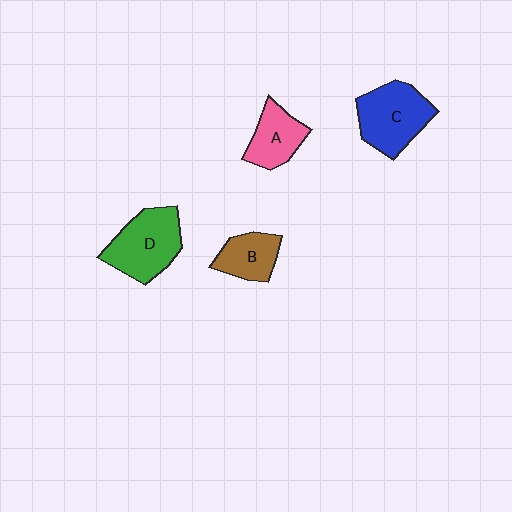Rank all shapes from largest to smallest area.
From largest to smallest: D (green), C (blue), A (pink), B (brown).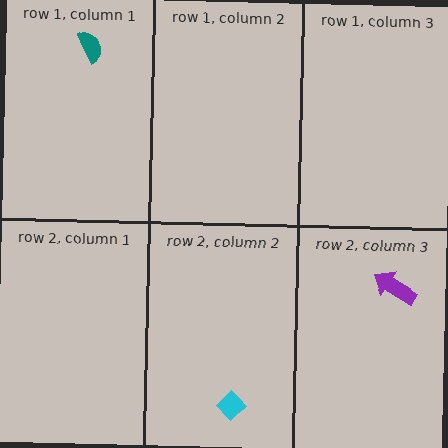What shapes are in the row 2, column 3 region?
The purple arrow.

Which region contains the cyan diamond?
The row 2, column 2 region.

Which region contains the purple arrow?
The row 2, column 3 region.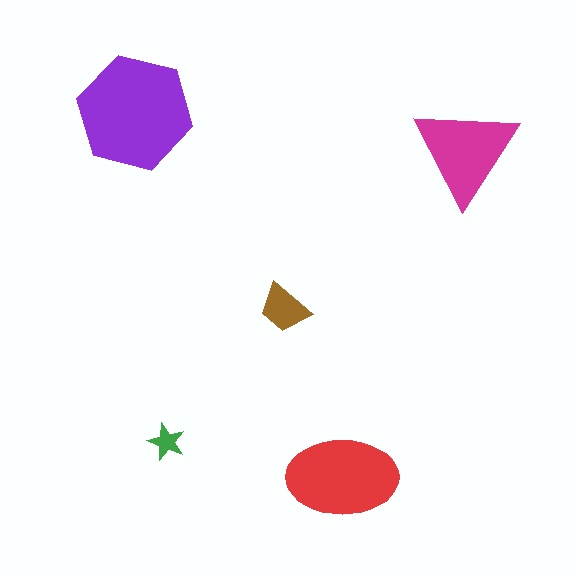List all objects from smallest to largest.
The green star, the brown trapezoid, the magenta triangle, the red ellipse, the purple hexagon.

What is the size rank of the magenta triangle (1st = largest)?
3rd.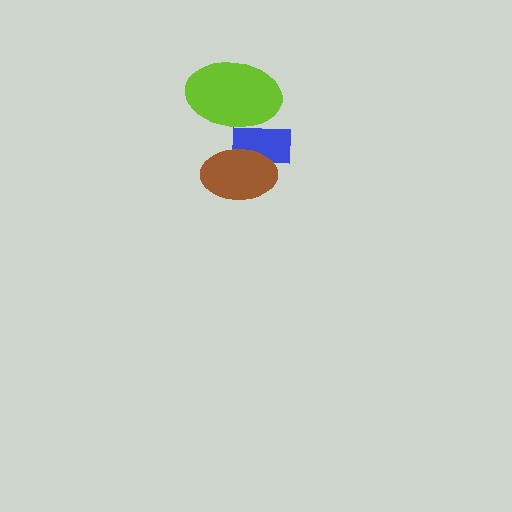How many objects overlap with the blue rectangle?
2 objects overlap with the blue rectangle.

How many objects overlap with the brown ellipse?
1 object overlaps with the brown ellipse.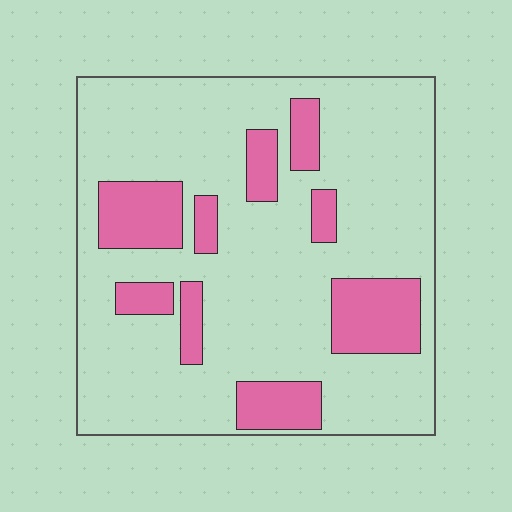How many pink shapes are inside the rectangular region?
9.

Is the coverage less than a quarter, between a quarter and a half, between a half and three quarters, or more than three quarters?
Less than a quarter.